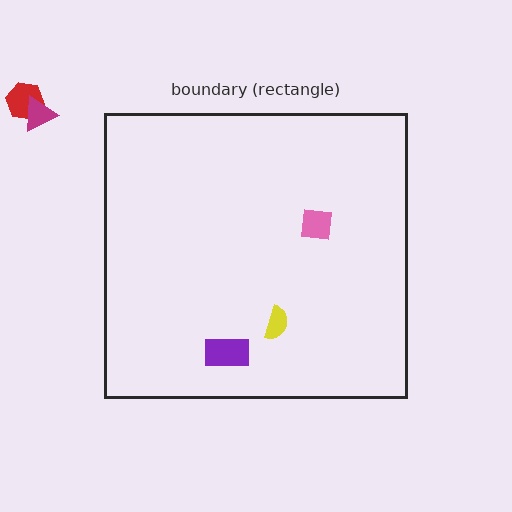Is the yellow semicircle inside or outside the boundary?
Inside.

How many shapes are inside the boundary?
3 inside, 2 outside.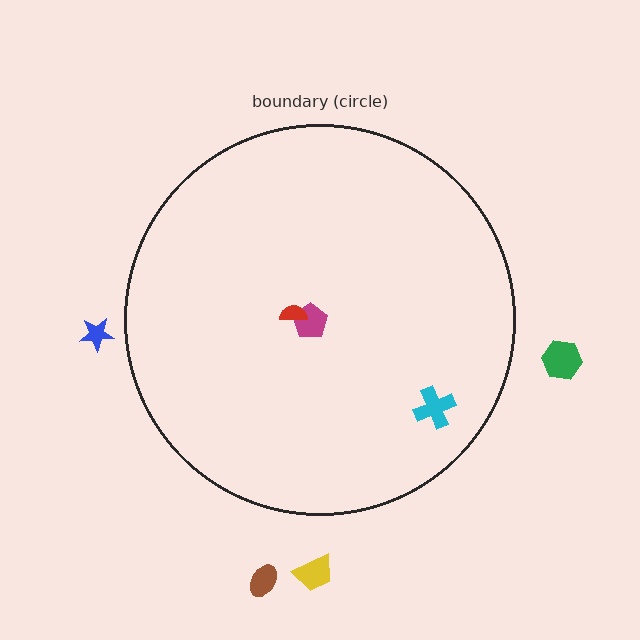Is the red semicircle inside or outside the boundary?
Inside.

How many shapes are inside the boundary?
3 inside, 4 outside.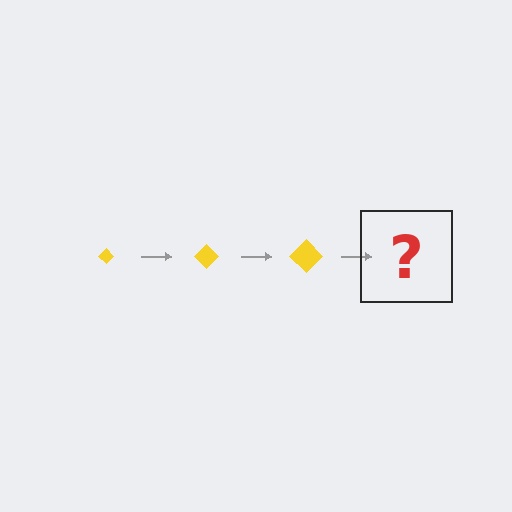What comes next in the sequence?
The next element should be a yellow diamond, larger than the previous one.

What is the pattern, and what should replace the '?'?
The pattern is that the diamond gets progressively larger each step. The '?' should be a yellow diamond, larger than the previous one.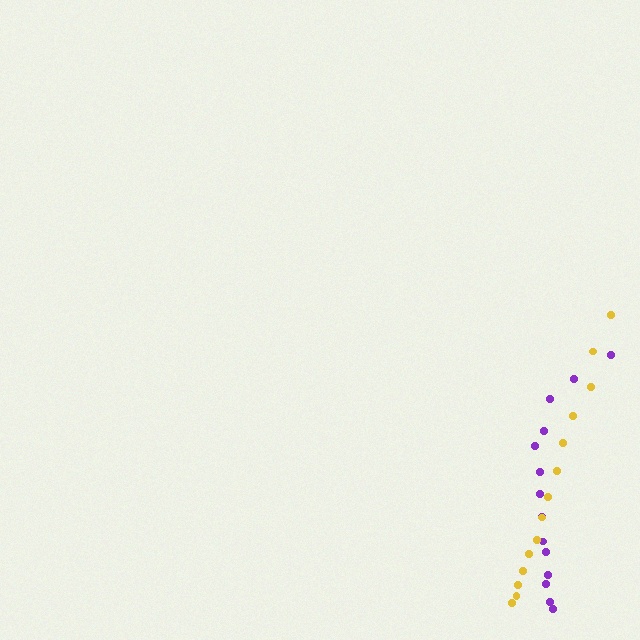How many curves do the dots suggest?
There are 2 distinct paths.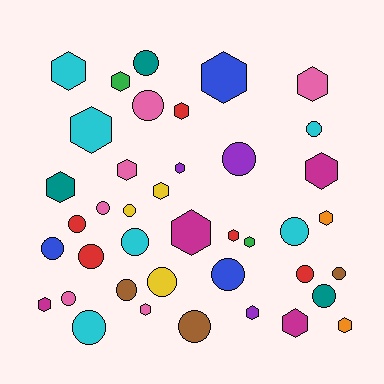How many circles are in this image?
There are 20 circles.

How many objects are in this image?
There are 40 objects.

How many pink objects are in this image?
There are 6 pink objects.